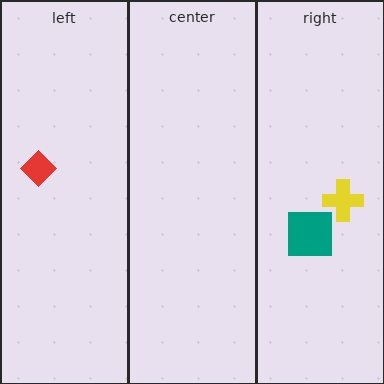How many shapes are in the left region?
1.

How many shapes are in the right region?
2.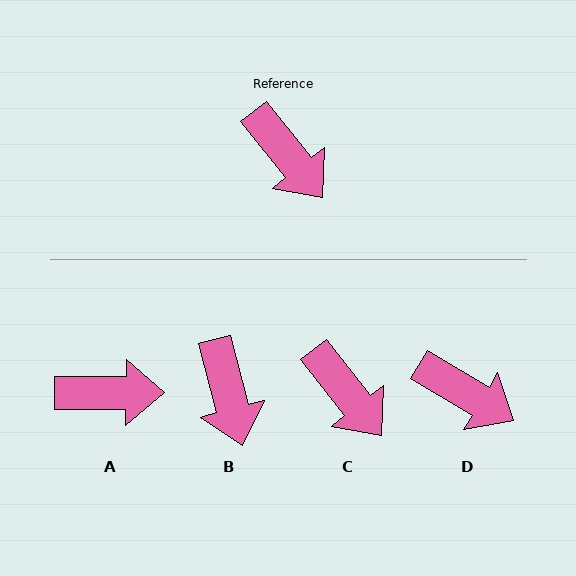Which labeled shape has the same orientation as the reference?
C.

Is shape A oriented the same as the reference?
No, it is off by about 51 degrees.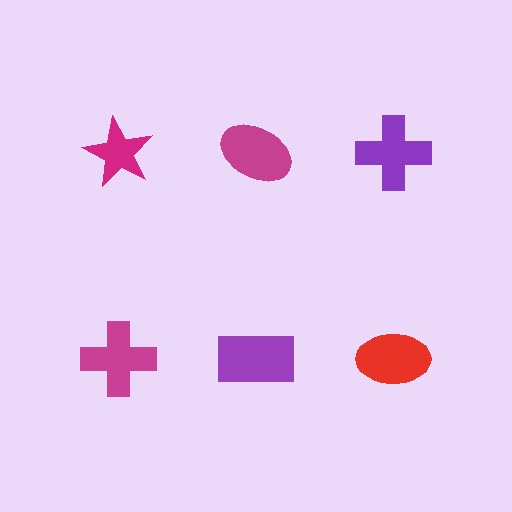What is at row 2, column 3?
A red ellipse.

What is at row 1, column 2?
A magenta ellipse.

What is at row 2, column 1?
A magenta cross.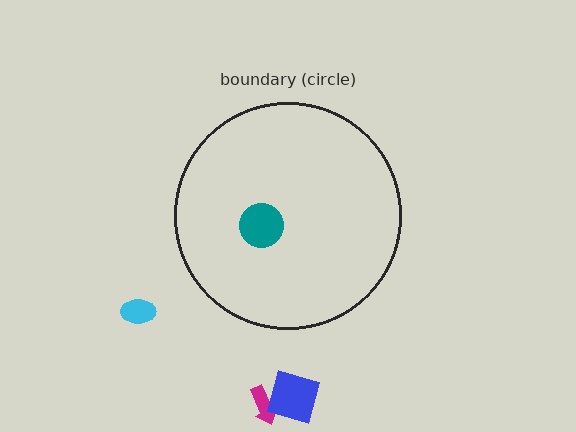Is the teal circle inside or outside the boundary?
Inside.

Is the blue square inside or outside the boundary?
Outside.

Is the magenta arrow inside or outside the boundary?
Outside.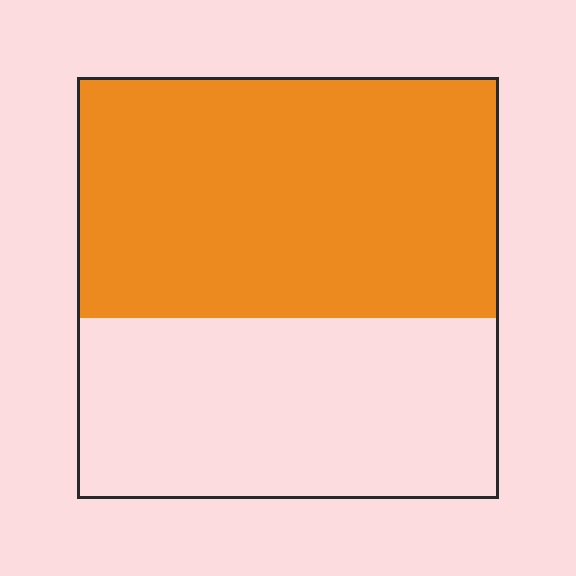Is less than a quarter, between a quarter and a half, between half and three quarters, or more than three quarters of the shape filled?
Between half and three quarters.